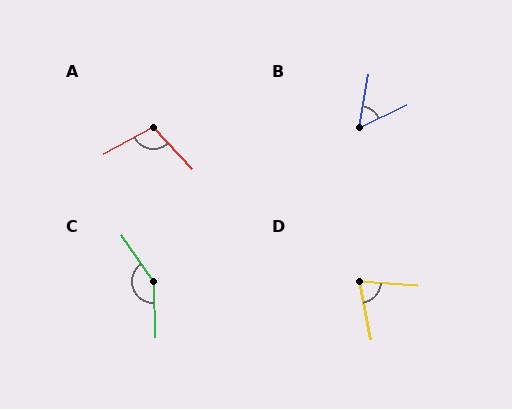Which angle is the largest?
C, at approximately 147 degrees.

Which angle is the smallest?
B, at approximately 55 degrees.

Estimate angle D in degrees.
Approximately 76 degrees.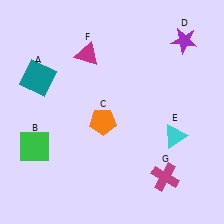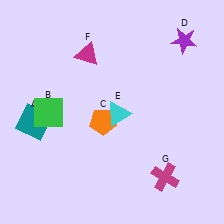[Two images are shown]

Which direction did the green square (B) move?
The green square (B) moved up.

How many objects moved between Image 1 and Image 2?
3 objects moved between the two images.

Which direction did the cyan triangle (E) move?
The cyan triangle (E) moved left.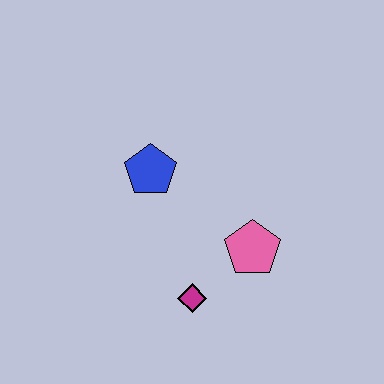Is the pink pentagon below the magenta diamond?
No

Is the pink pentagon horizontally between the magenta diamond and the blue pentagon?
No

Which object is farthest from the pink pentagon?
The blue pentagon is farthest from the pink pentagon.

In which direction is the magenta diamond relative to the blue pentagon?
The magenta diamond is below the blue pentagon.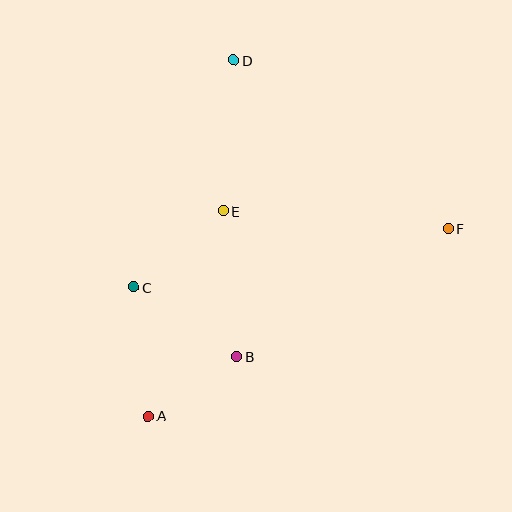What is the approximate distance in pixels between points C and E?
The distance between C and E is approximately 117 pixels.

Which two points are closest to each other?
Points A and B are closest to each other.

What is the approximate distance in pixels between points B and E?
The distance between B and E is approximately 146 pixels.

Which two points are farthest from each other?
Points A and D are farthest from each other.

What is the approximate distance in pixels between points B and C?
The distance between B and C is approximately 124 pixels.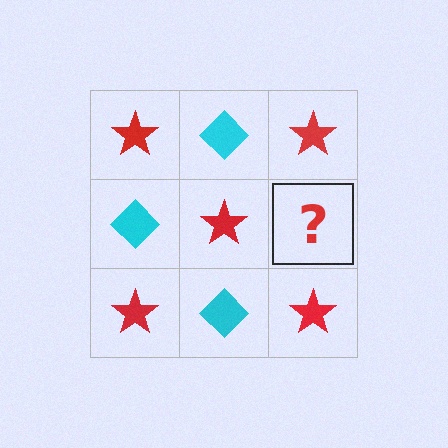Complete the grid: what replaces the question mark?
The question mark should be replaced with a cyan diamond.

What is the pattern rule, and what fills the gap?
The rule is that it alternates red star and cyan diamond in a checkerboard pattern. The gap should be filled with a cyan diamond.